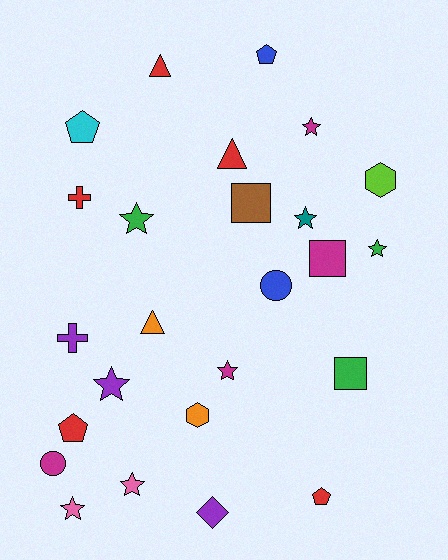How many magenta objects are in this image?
There are 4 magenta objects.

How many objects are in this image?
There are 25 objects.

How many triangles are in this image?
There are 3 triangles.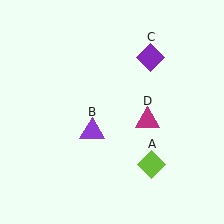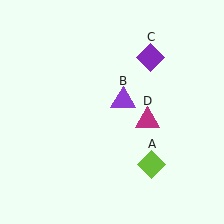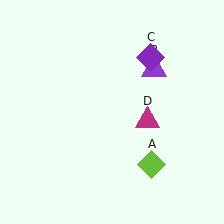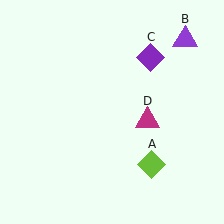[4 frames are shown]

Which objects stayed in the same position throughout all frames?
Lime diamond (object A) and purple diamond (object C) and magenta triangle (object D) remained stationary.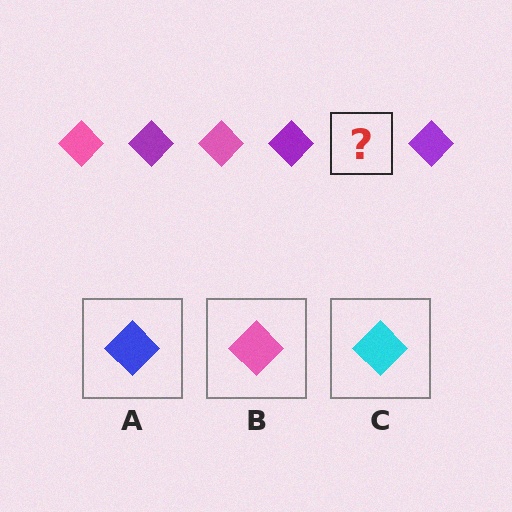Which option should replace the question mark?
Option B.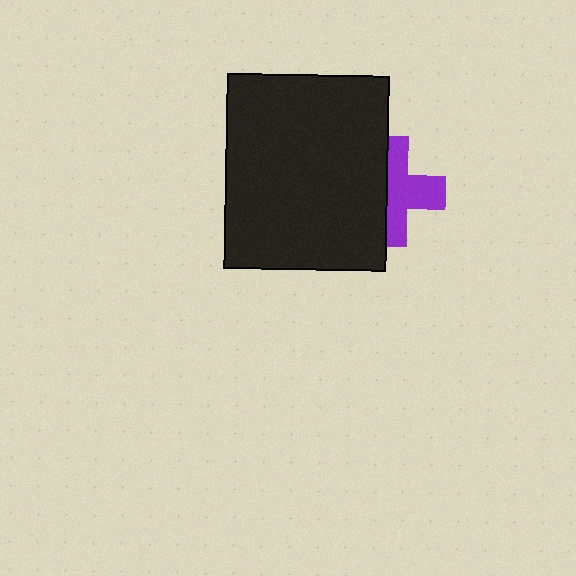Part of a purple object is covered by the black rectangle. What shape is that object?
It is a cross.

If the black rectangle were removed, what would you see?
You would see the complete purple cross.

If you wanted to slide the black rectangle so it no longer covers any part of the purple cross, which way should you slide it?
Slide it left — that is the most direct way to separate the two shapes.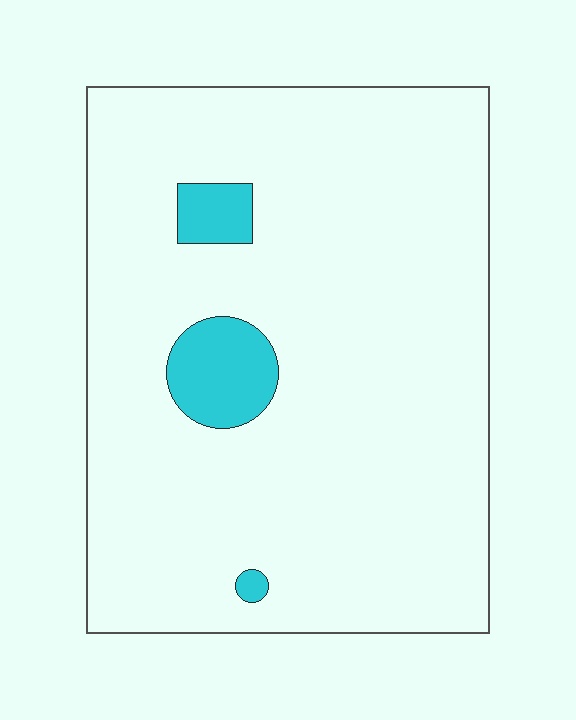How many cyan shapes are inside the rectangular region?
3.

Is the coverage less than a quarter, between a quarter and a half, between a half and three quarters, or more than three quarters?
Less than a quarter.